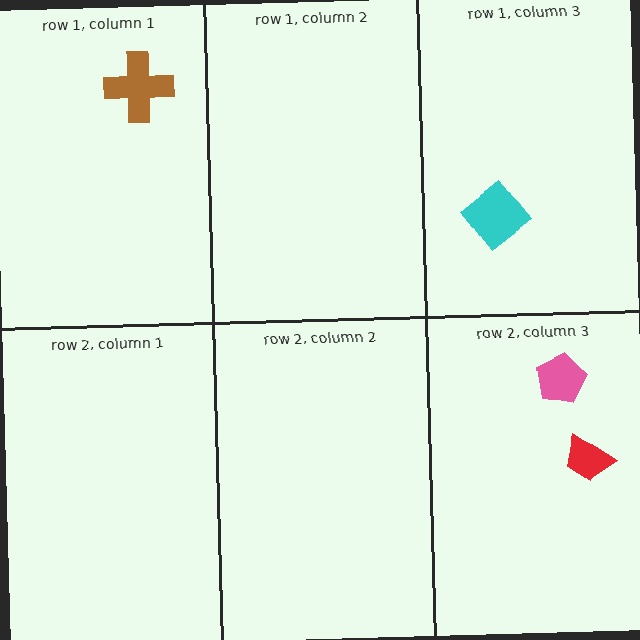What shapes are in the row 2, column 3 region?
The pink pentagon, the red trapezoid.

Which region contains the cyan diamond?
The row 1, column 3 region.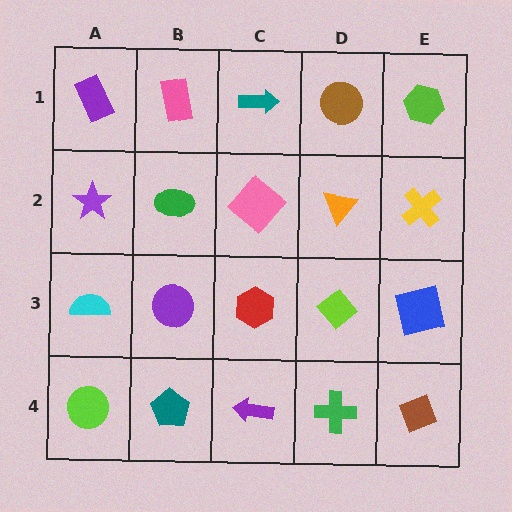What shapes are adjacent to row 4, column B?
A purple circle (row 3, column B), a lime circle (row 4, column A), a purple arrow (row 4, column C).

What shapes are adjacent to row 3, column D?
An orange triangle (row 2, column D), a green cross (row 4, column D), a red hexagon (row 3, column C), a blue square (row 3, column E).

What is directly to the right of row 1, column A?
A pink rectangle.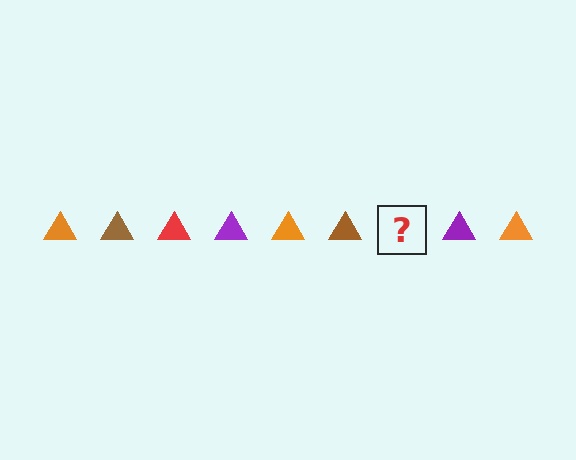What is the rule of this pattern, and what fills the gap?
The rule is that the pattern cycles through orange, brown, red, purple triangles. The gap should be filled with a red triangle.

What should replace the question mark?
The question mark should be replaced with a red triangle.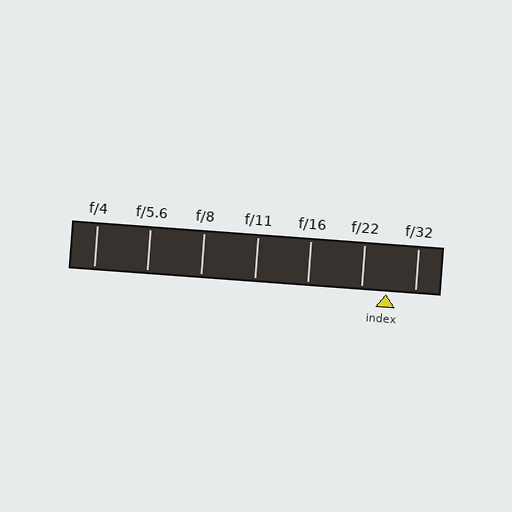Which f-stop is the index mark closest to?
The index mark is closest to f/22.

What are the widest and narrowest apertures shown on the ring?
The widest aperture shown is f/4 and the narrowest is f/32.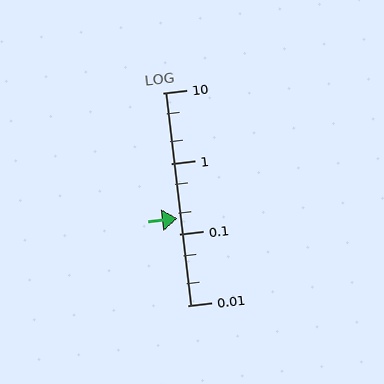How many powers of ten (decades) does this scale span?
The scale spans 3 decades, from 0.01 to 10.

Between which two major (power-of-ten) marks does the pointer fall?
The pointer is between 0.1 and 1.